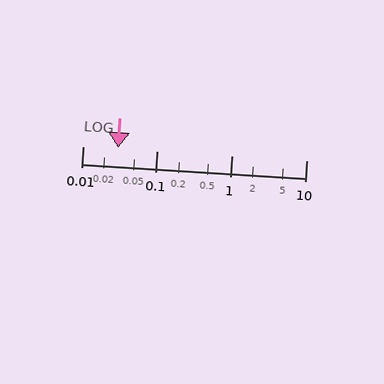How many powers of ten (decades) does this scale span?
The scale spans 3 decades, from 0.01 to 10.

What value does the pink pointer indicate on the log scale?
The pointer indicates approximately 0.03.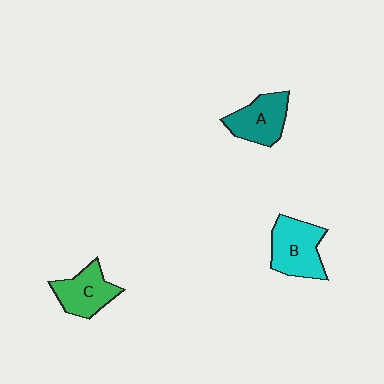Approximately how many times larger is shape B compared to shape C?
Approximately 1.2 times.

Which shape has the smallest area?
Shape C (green).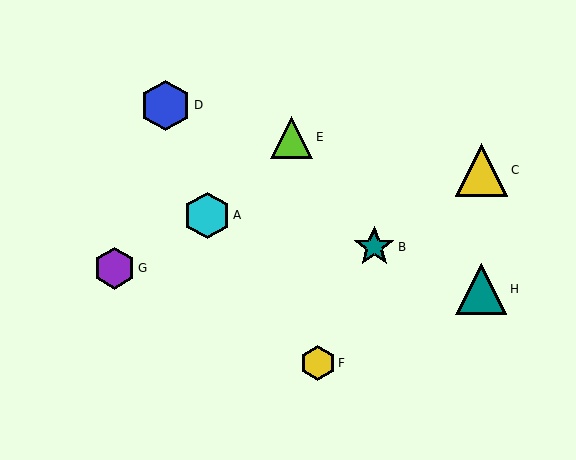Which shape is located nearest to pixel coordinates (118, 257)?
The purple hexagon (labeled G) at (114, 268) is nearest to that location.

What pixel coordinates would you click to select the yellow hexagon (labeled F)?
Click at (318, 363) to select the yellow hexagon F.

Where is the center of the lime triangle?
The center of the lime triangle is at (292, 137).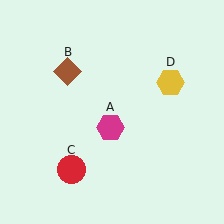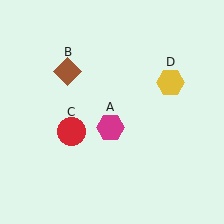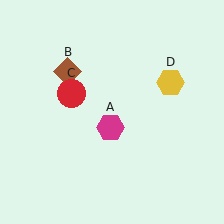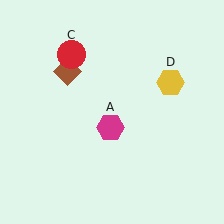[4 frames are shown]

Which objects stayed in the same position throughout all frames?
Magenta hexagon (object A) and brown diamond (object B) and yellow hexagon (object D) remained stationary.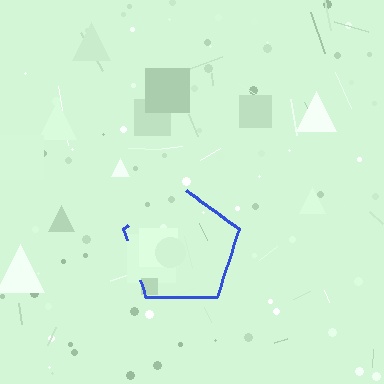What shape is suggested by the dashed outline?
The dashed outline suggests a pentagon.